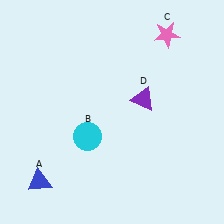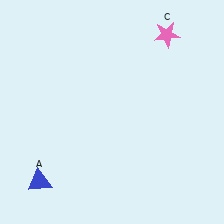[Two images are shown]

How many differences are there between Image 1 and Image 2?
There are 2 differences between the two images.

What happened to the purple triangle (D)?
The purple triangle (D) was removed in Image 2. It was in the top-right area of Image 1.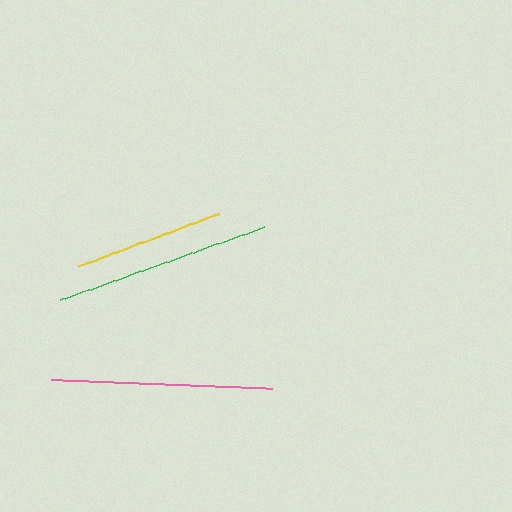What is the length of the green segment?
The green segment is approximately 218 pixels long.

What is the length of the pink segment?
The pink segment is approximately 222 pixels long.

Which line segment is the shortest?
The yellow line is the shortest at approximately 149 pixels.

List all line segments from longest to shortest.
From longest to shortest: pink, green, yellow.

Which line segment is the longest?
The pink line is the longest at approximately 222 pixels.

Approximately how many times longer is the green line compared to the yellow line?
The green line is approximately 1.5 times the length of the yellow line.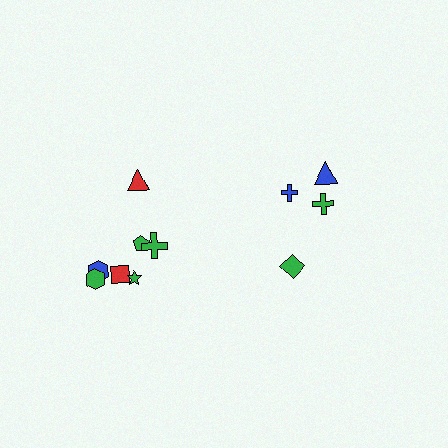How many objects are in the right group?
There are 4 objects.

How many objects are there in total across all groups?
There are 11 objects.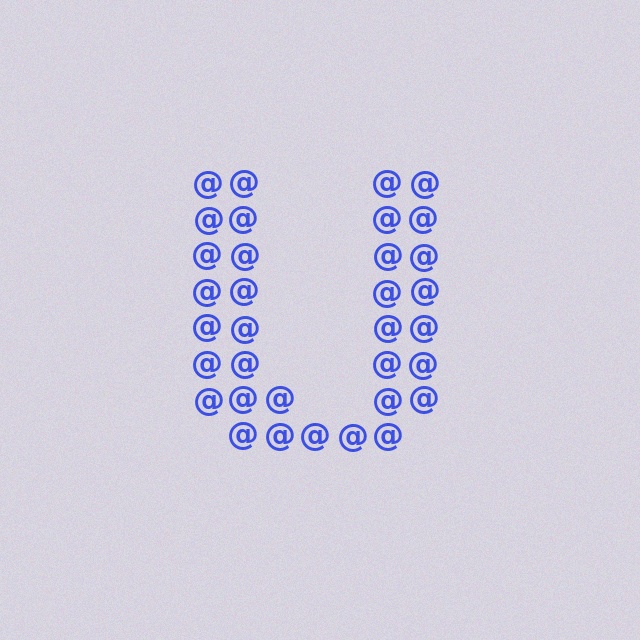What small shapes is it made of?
It is made of small at signs.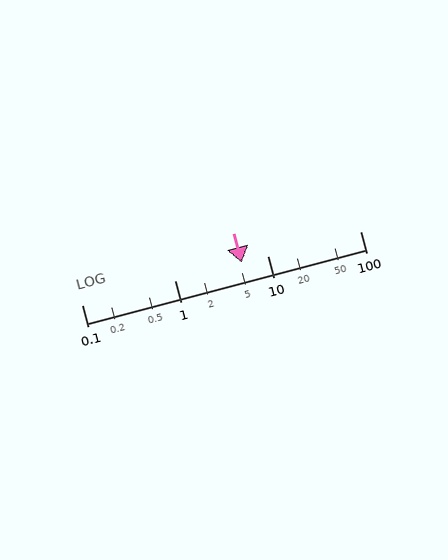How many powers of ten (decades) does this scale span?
The scale spans 3 decades, from 0.1 to 100.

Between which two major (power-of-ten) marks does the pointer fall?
The pointer is between 1 and 10.